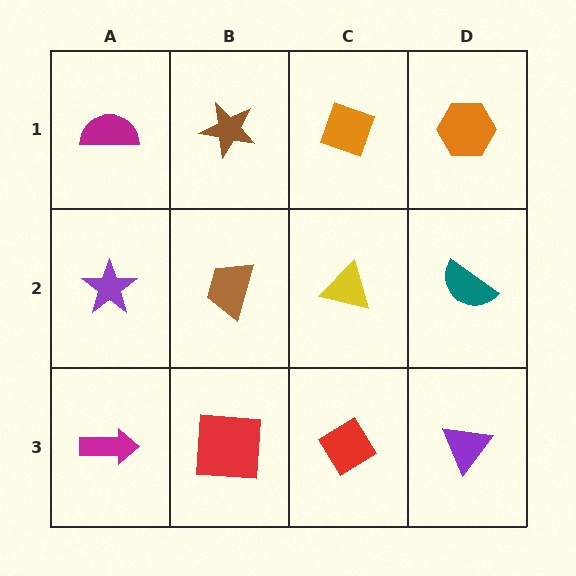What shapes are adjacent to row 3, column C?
A yellow triangle (row 2, column C), a red square (row 3, column B), a purple triangle (row 3, column D).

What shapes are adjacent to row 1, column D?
A teal semicircle (row 2, column D), an orange diamond (row 1, column C).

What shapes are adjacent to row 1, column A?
A purple star (row 2, column A), a brown star (row 1, column B).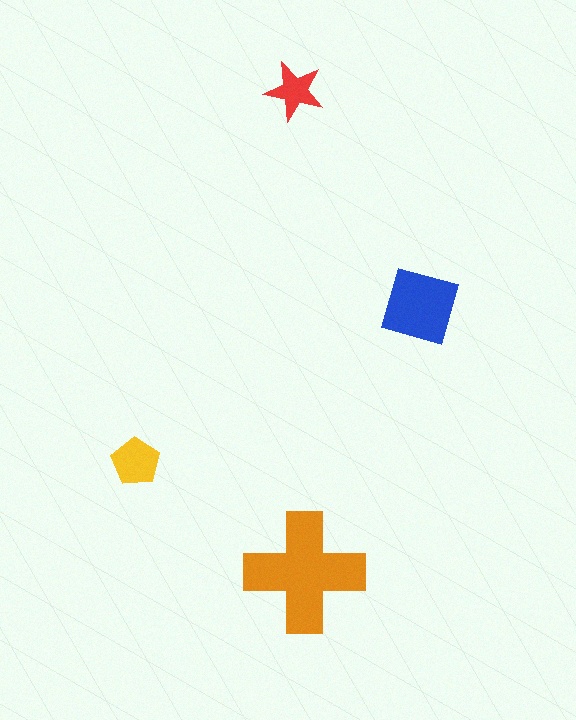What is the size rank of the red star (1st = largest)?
4th.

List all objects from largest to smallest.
The orange cross, the blue diamond, the yellow pentagon, the red star.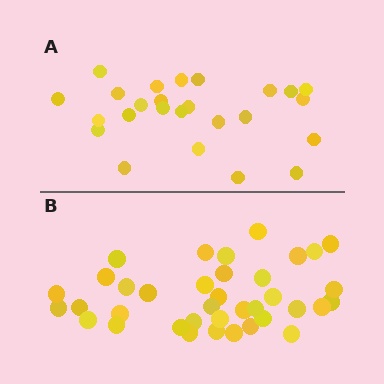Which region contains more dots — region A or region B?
Region B (the bottom region) has more dots.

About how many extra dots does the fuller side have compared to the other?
Region B has roughly 12 or so more dots than region A.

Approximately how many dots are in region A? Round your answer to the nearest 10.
About 20 dots. (The exact count is 25, which rounds to 20.)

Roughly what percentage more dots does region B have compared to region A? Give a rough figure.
About 50% more.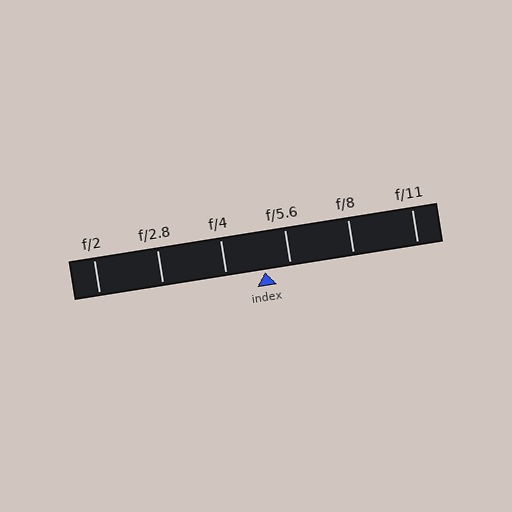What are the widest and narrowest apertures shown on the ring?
The widest aperture shown is f/2 and the narrowest is f/11.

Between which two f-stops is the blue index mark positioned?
The index mark is between f/4 and f/5.6.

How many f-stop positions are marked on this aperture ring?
There are 6 f-stop positions marked.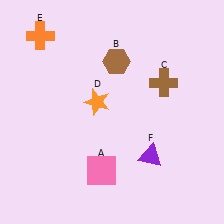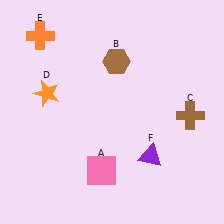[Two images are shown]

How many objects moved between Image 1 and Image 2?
2 objects moved between the two images.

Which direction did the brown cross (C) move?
The brown cross (C) moved down.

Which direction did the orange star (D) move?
The orange star (D) moved left.